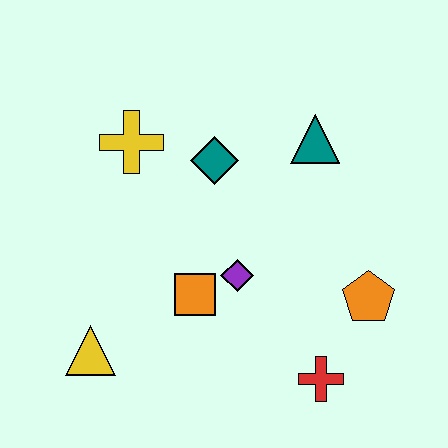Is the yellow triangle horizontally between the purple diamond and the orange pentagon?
No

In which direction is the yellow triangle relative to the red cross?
The yellow triangle is to the left of the red cross.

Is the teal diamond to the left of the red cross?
Yes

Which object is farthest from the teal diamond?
The red cross is farthest from the teal diamond.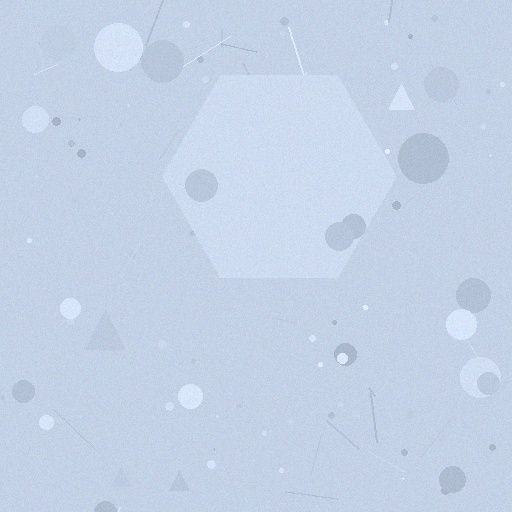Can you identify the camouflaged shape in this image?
The camouflaged shape is a hexagon.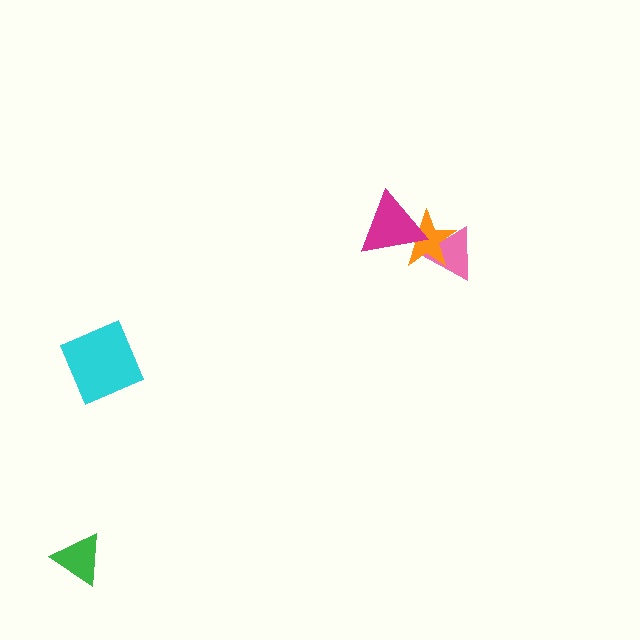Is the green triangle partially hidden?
No, no other shape covers it.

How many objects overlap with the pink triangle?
1 object overlaps with the pink triangle.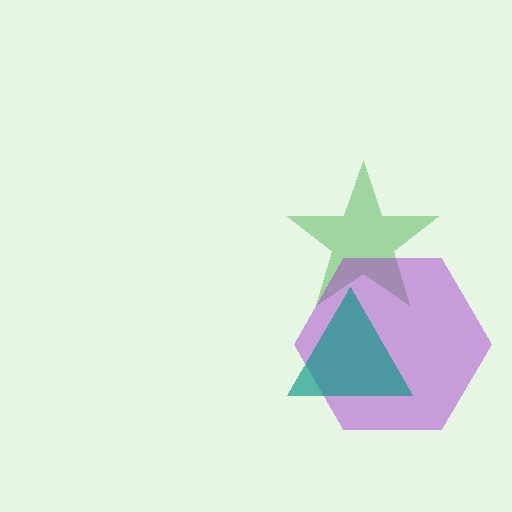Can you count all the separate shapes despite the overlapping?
Yes, there are 3 separate shapes.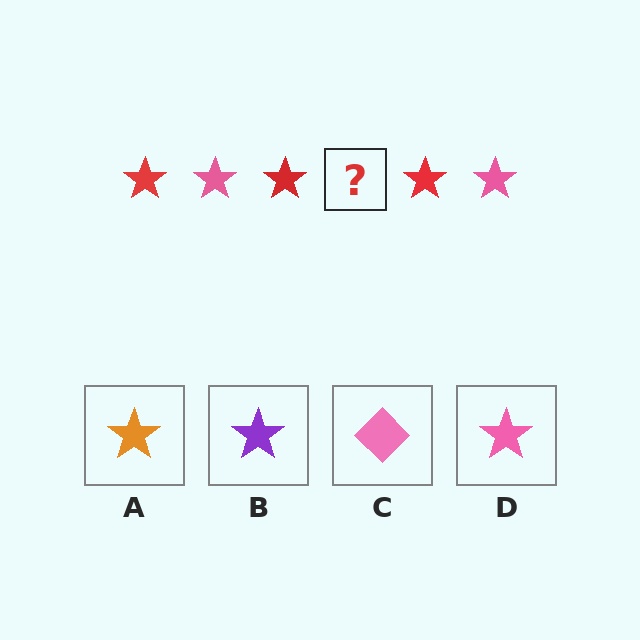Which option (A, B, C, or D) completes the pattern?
D.